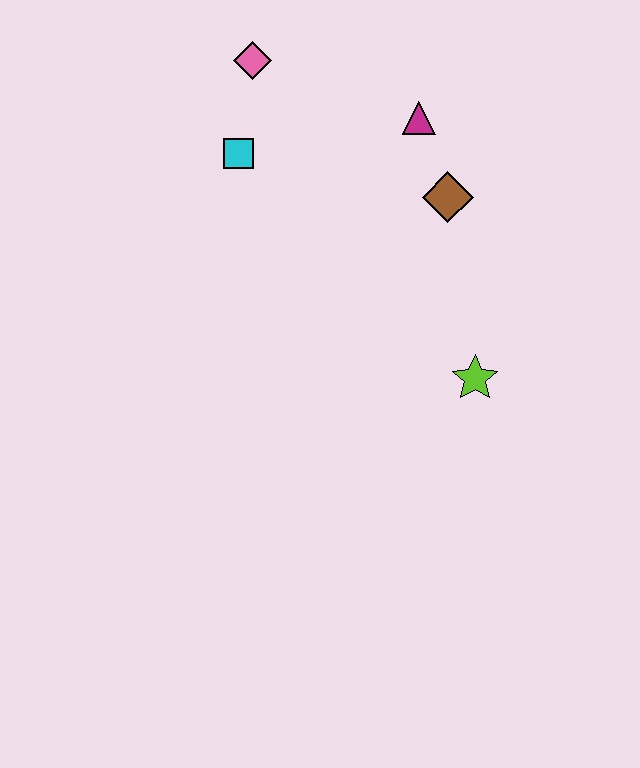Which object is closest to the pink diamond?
The cyan square is closest to the pink diamond.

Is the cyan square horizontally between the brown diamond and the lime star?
No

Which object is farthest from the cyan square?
The lime star is farthest from the cyan square.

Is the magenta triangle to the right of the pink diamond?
Yes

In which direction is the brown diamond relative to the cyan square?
The brown diamond is to the right of the cyan square.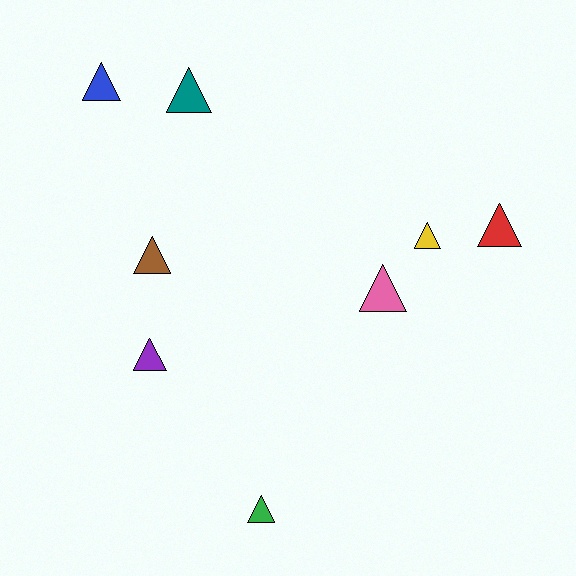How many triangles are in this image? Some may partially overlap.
There are 8 triangles.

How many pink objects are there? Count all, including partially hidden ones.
There is 1 pink object.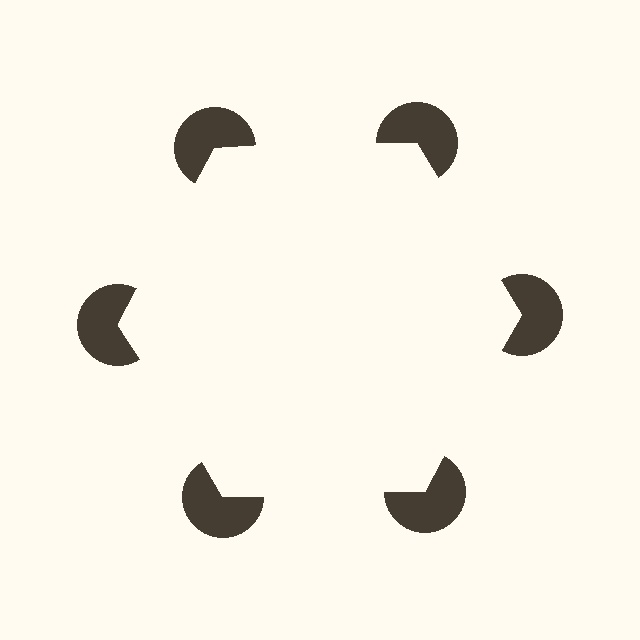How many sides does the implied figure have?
6 sides.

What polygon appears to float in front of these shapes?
An illusory hexagon — its edges are inferred from the aligned wedge cuts in the pac-man discs, not physically drawn.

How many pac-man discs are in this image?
There are 6 — one at each vertex of the illusory hexagon.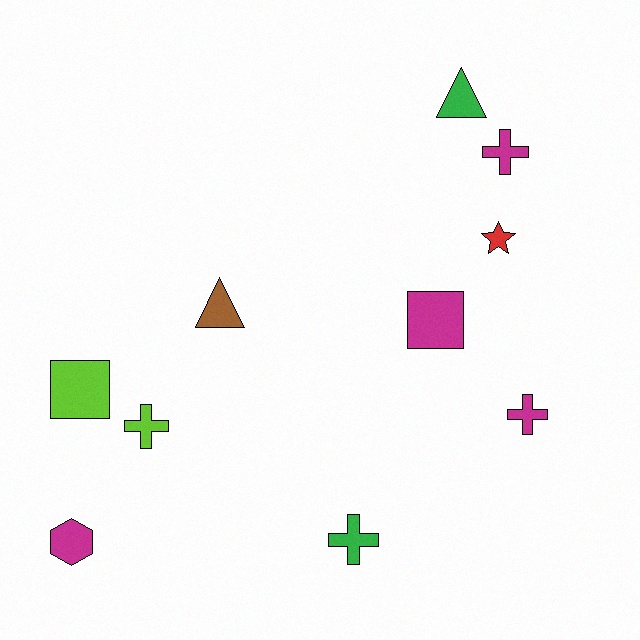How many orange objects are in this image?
There are no orange objects.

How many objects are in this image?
There are 10 objects.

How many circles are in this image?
There are no circles.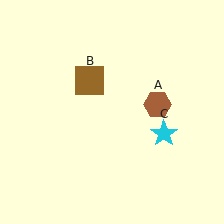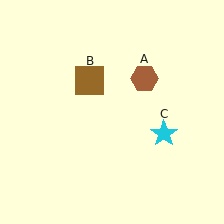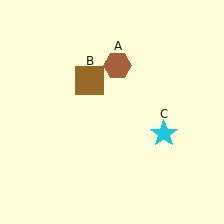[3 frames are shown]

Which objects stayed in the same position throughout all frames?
Brown square (object B) and cyan star (object C) remained stationary.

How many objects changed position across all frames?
1 object changed position: brown hexagon (object A).